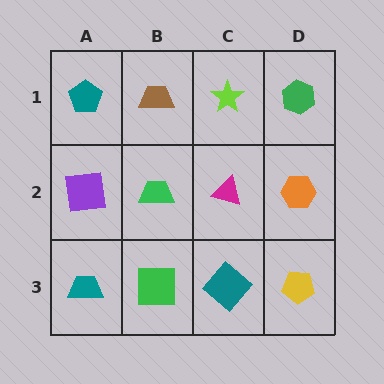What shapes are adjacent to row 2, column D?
A green hexagon (row 1, column D), a yellow pentagon (row 3, column D), a magenta triangle (row 2, column C).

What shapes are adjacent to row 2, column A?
A teal pentagon (row 1, column A), a teal trapezoid (row 3, column A), a green trapezoid (row 2, column B).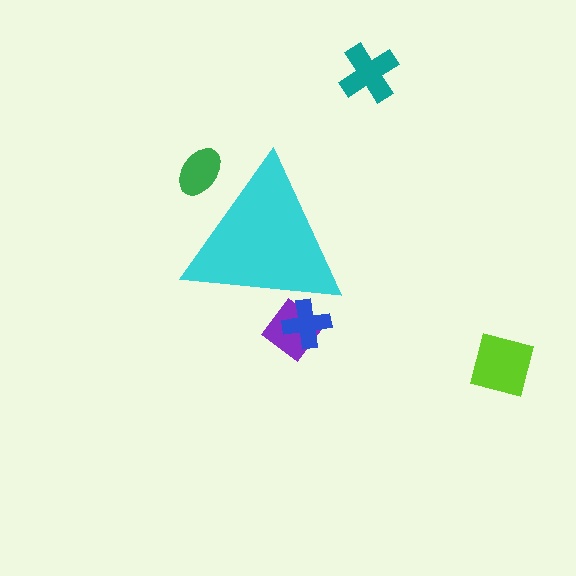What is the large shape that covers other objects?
A cyan triangle.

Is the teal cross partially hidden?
No, the teal cross is fully visible.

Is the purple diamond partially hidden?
Yes, the purple diamond is partially hidden behind the cyan triangle.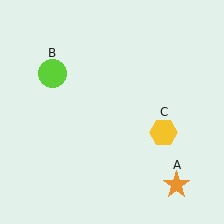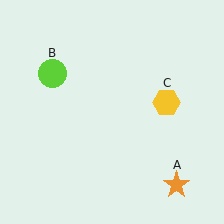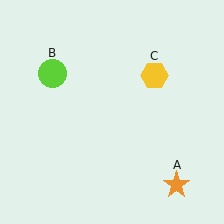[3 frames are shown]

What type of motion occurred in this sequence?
The yellow hexagon (object C) rotated counterclockwise around the center of the scene.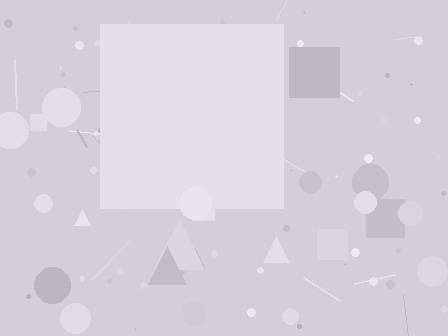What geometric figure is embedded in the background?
A square is embedded in the background.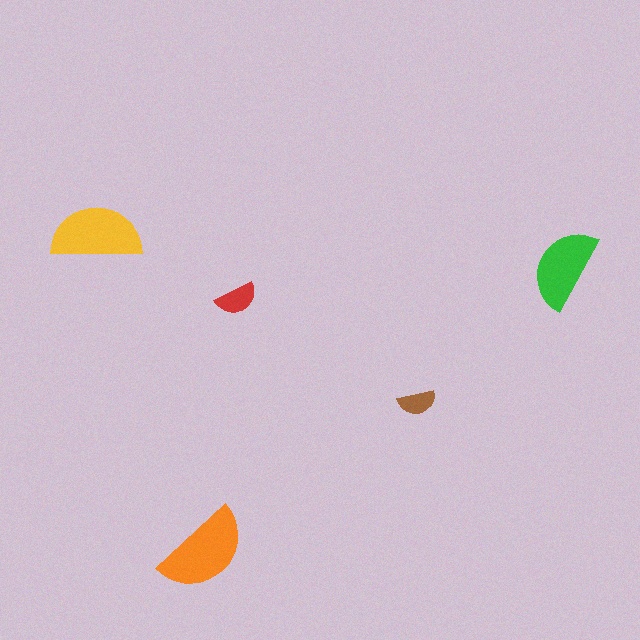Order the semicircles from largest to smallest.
the orange one, the yellow one, the green one, the red one, the brown one.